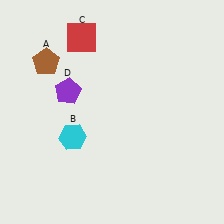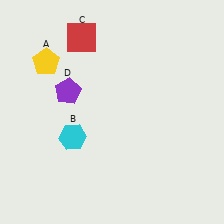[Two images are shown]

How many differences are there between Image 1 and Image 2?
There is 1 difference between the two images.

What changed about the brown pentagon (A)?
In Image 1, A is brown. In Image 2, it changed to yellow.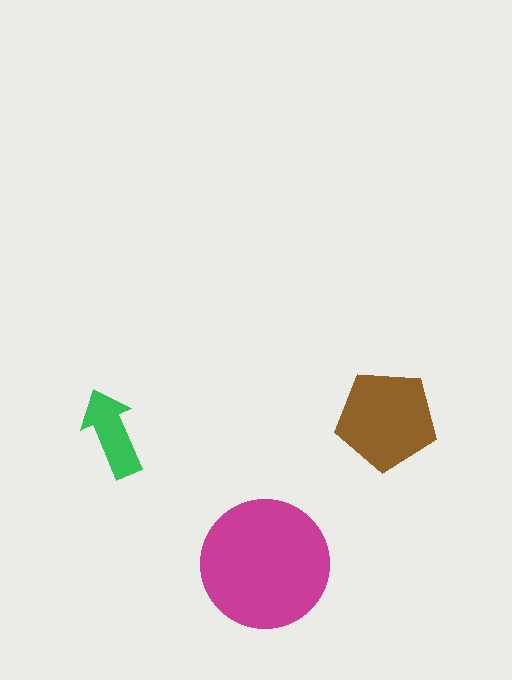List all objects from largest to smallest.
The magenta circle, the brown pentagon, the green arrow.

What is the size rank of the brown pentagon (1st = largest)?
2nd.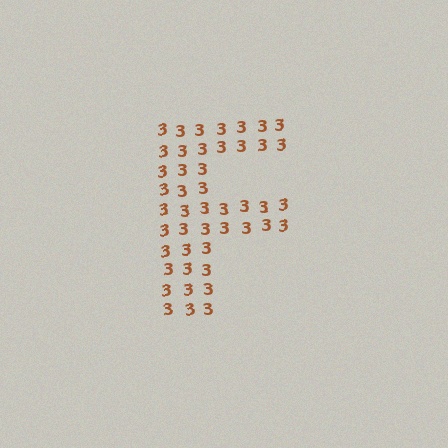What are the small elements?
The small elements are digit 3's.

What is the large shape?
The large shape is the letter F.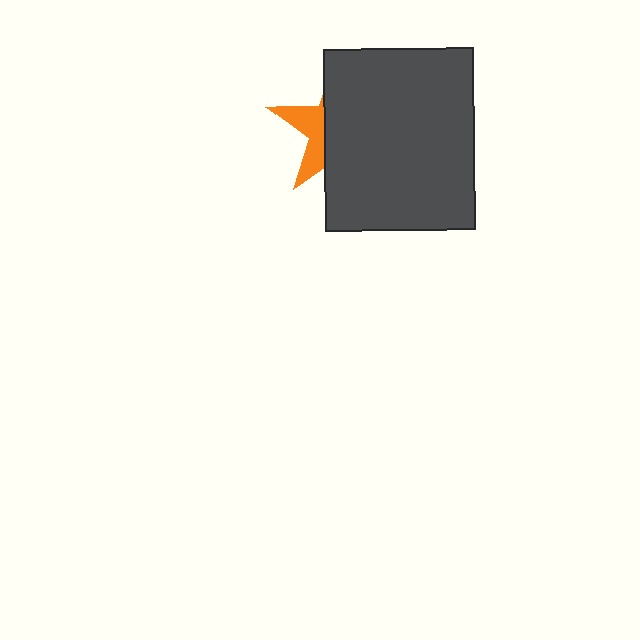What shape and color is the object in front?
The object in front is a dark gray rectangle.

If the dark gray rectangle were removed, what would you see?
You would see the complete orange star.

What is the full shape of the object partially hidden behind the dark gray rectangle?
The partially hidden object is an orange star.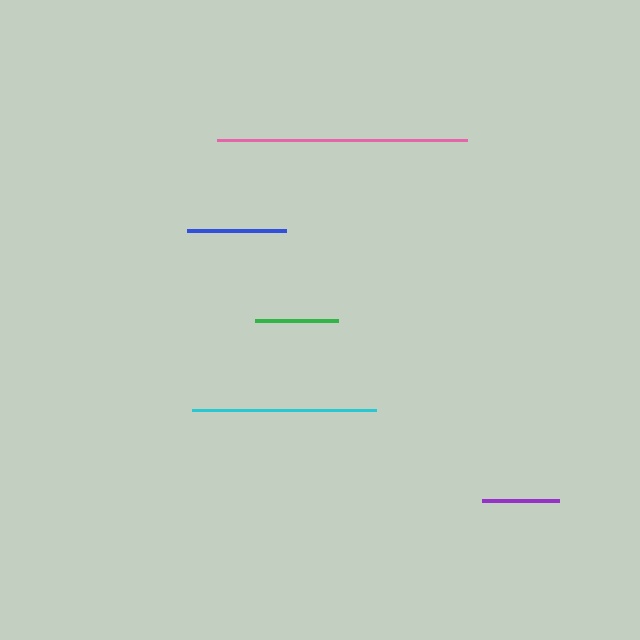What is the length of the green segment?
The green segment is approximately 83 pixels long.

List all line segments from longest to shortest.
From longest to shortest: pink, cyan, blue, green, purple.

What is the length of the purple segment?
The purple segment is approximately 77 pixels long.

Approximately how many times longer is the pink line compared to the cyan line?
The pink line is approximately 1.4 times the length of the cyan line.